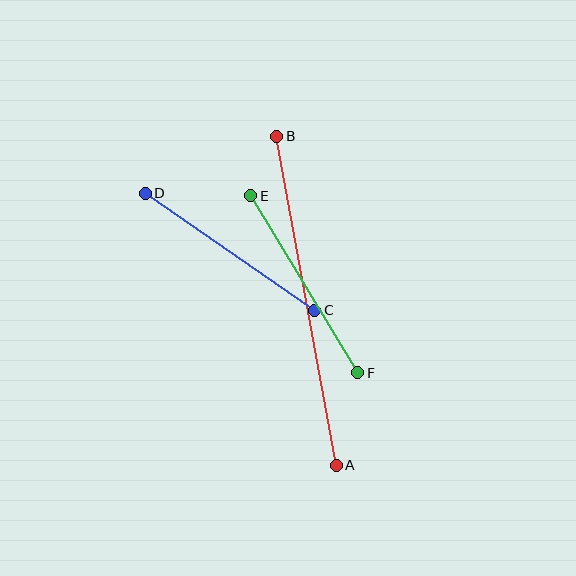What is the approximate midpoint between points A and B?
The midpoint is at approximately (307, 301) pixels.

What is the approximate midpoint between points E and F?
The midpoint is at approximately (304, 284) pixels.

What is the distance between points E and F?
The distance is approximately 207 pixels.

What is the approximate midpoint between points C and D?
The midpoint is at approximately (230, 252) pixels.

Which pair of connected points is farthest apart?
Points A and B are farthest apart.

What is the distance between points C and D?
The distance is approximately 206 pixels.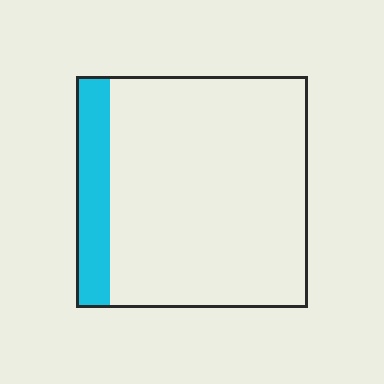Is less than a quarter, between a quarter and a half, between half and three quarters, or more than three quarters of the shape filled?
Less than a quarter.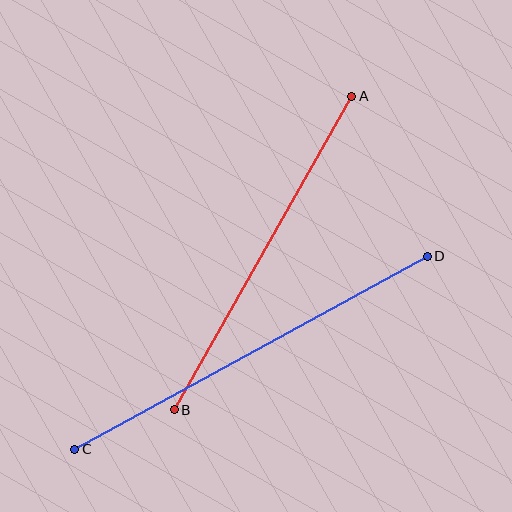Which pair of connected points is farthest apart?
Points C and D are farthest apart.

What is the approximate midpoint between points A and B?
The midpoint is at approximately (263, 253) pixels.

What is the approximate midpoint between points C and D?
The midpoint is at approximately (251, 353) pixels.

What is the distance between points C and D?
The distance is approximately 402 pixels.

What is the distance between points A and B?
The distance is approximately 360 pixels.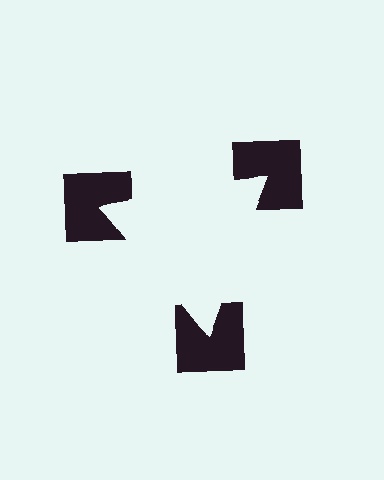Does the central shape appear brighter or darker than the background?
It typically appears slightly brighter than the background, even though no actual brightness change is drawn.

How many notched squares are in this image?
There are 3 — one at each vertex of the illusory triangle.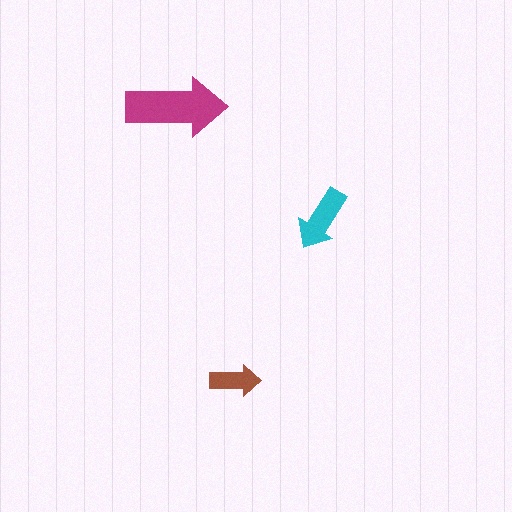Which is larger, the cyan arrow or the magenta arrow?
The magenta one.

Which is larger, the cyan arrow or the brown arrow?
The cyan one.